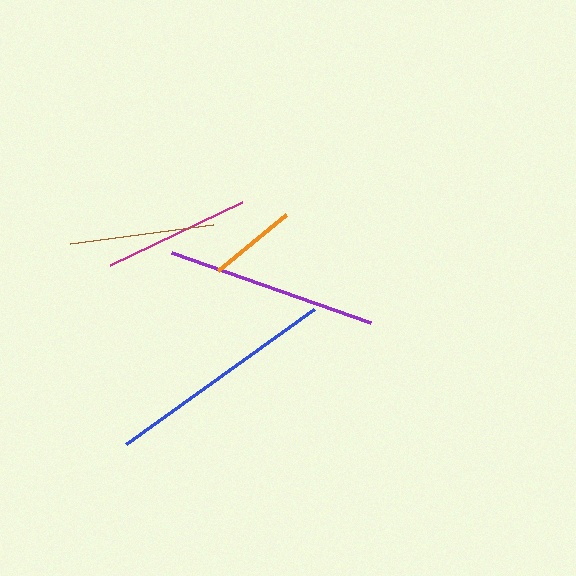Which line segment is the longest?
The blue line is the longest at approximately 232 pixels.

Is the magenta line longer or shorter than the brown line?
The magenta line is longer than the brown line.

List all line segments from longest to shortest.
From longest to shortest: blue, purple, magenta, brown, orange.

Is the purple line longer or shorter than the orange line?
The purple line is longer than the orange line.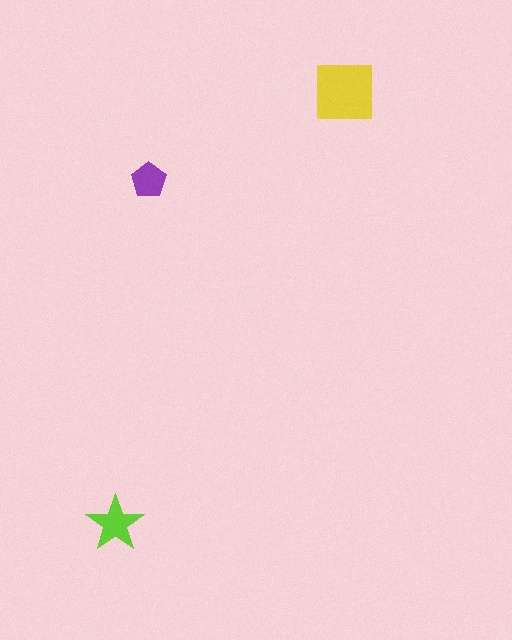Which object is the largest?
The yellow square.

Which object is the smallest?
The purple pentagon.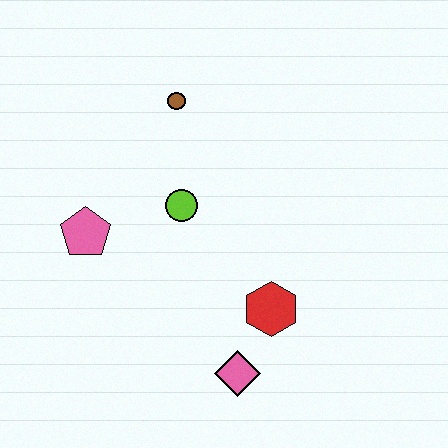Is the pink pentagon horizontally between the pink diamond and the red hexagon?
No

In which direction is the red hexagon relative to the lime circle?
The red hexagon is below the lime circle.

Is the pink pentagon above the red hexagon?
Yes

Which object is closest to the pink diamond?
The red hexagon is closest to the pink diamond.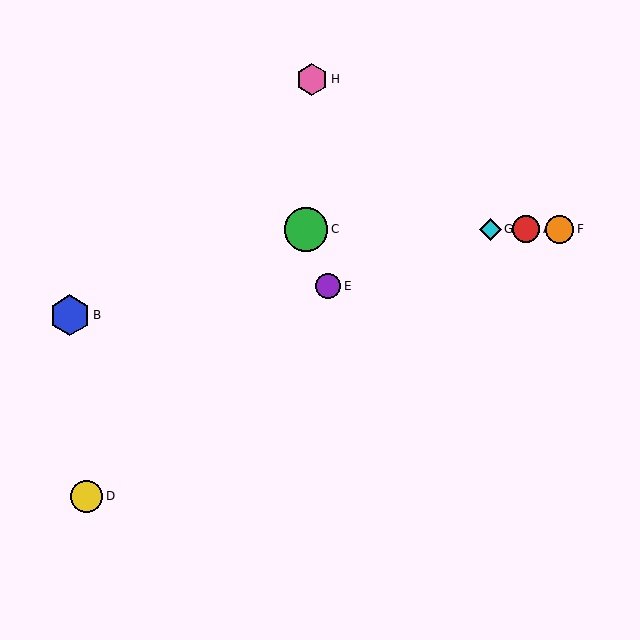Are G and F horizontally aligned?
Yes, both are at y≈229.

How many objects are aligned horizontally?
4 objects (A, C, F, G) are aligned horizontally.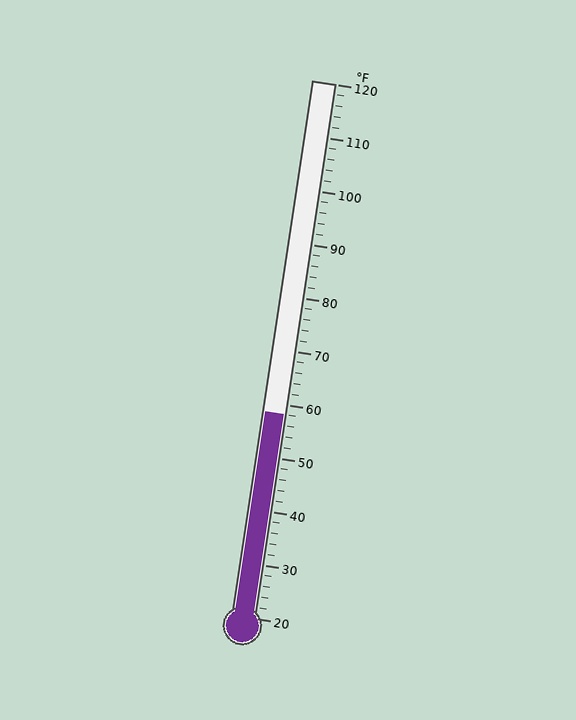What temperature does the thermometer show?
The thermometer shows approximately 58°F.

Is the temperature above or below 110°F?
The temperature is below 110°F.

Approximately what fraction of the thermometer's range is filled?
The thermometer is filled to approximately 40% of its range.